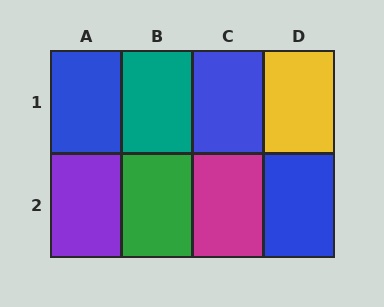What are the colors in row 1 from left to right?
Blue, teal, blue, yellow.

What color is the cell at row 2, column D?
Blue.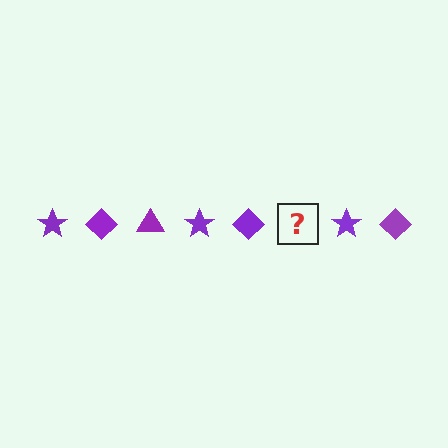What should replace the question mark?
The question mark should be replaced with a purple triangle.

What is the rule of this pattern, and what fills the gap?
The rule is that the pattern cycles through star, diamond, triangle shapes in purple. The gap should be filled with a purple triangle.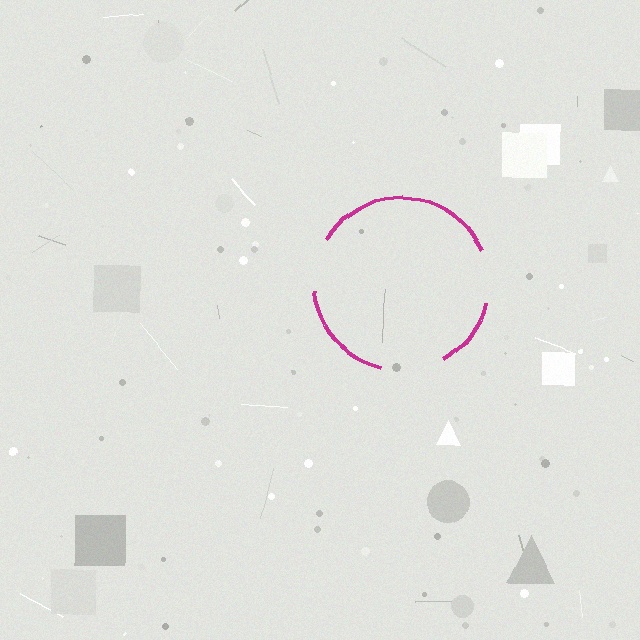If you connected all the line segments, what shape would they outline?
They would outline a circle.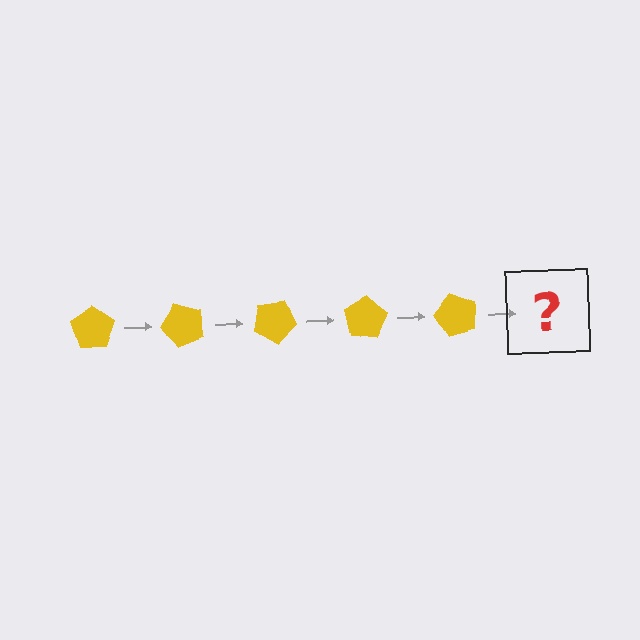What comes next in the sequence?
The next element should be a yellow pentagon rotated 250 degrees.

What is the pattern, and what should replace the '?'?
The pattern is that the pentagon rotates 50 degrees each step. The '?' should be a yellow pentagon rotated 250 degrees.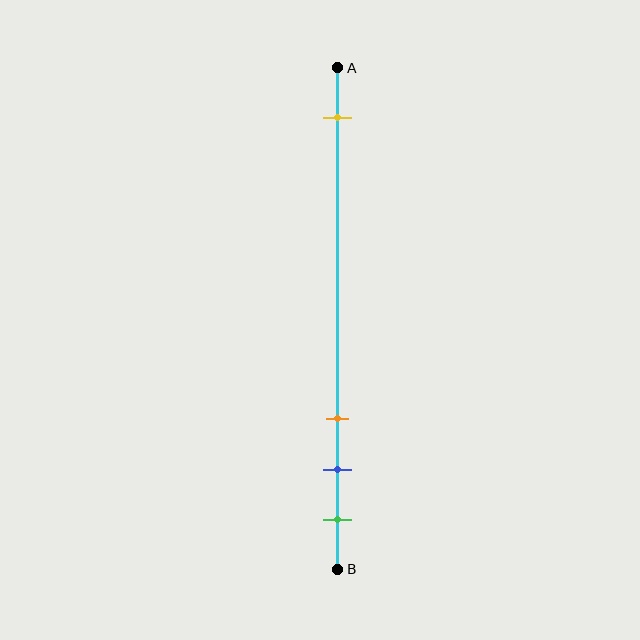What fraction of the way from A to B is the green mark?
The green mark is approximately 90% (0.9) of the way from A to B.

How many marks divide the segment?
There are 4 marks dividing the segment.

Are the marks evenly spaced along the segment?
No, the marks are not evenly spaced.